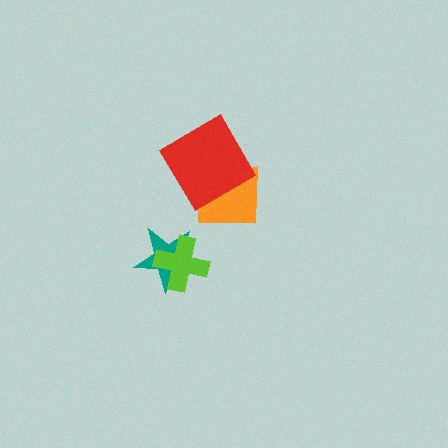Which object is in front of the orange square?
The red diamond is in front of the orange square.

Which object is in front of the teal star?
The lime cross is in front of the teal star.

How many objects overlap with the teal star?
1 object overlaps with the teal star.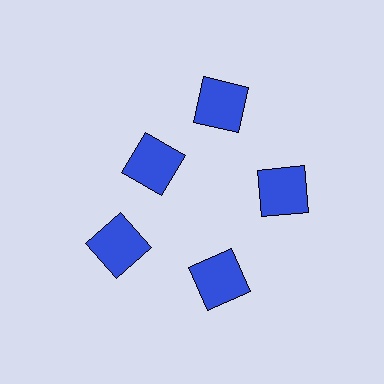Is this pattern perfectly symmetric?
No. The 5 blue squares are arranged in a ring, but one element near the 10 o'clock position is pulled inward toward the center, breaking the 5-fold rotational symmetry.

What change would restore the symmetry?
The symmetry would be restored by moving it outward, back onto the ring so that all 5 squares sit at equal angles and equal distance from the center.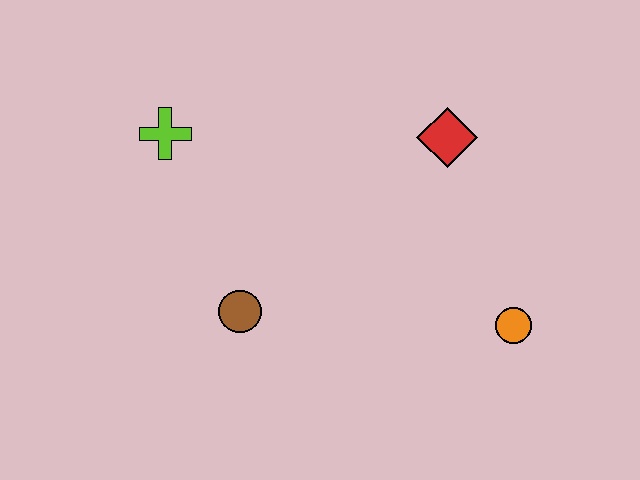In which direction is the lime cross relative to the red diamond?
The lime cross is to the left of the red diamond.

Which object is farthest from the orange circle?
The lime cross is farthest from the orange circle.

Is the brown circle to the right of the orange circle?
No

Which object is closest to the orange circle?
The red diamond is closest to the orange circle.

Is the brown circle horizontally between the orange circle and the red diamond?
No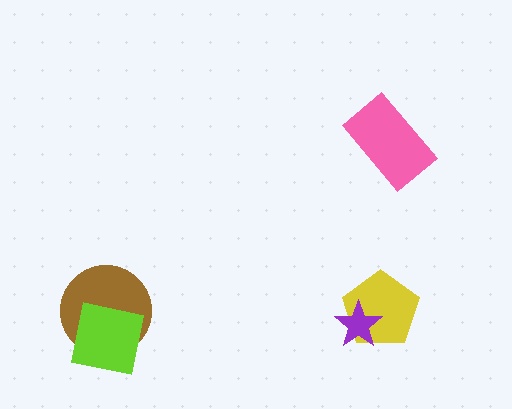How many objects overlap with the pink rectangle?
0 objects overlap with the pink rectangle.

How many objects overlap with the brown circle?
1 object overlaps with the brown circle.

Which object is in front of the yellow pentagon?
The purple star is in front of the yellow pentagon.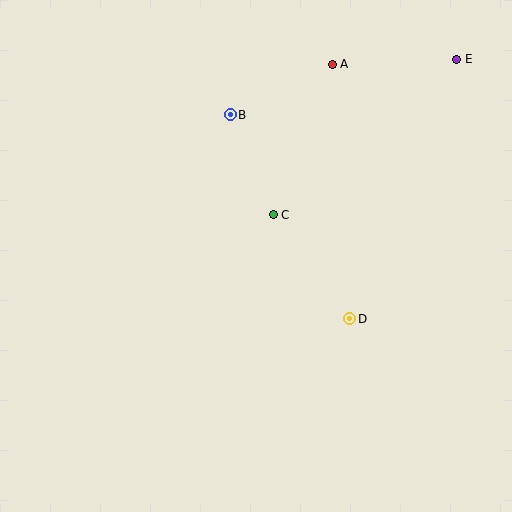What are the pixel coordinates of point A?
Point A is at (332, 64).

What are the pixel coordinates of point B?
Point B is at (230, 115).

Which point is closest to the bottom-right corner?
Point D is closest to the bottom-right corner.